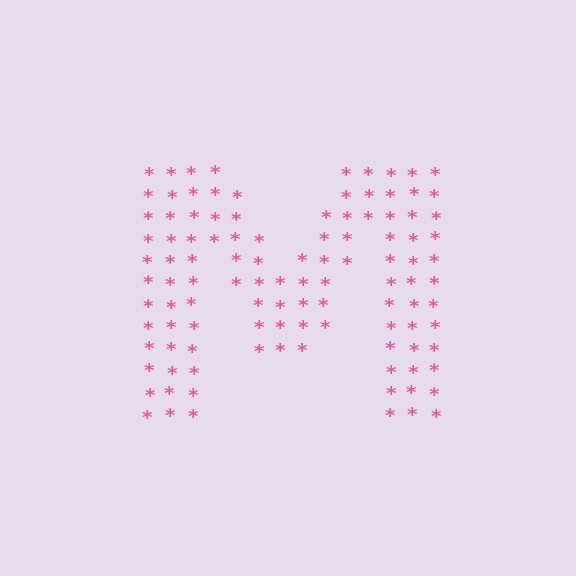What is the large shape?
The large shape is the letter M.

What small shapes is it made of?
It is made of small asterisks.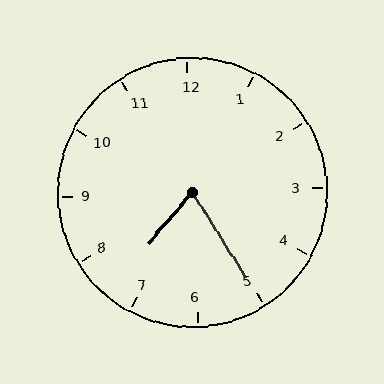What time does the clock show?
7:25.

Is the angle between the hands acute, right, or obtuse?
It is acute.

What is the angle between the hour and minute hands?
Approximately 72 degrees.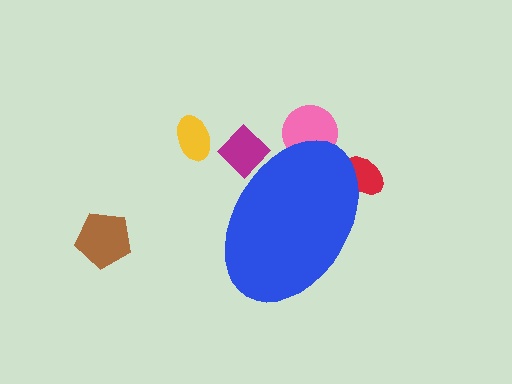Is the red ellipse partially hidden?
Yes, the red ellipse is partially hidden behind the blue ellipse.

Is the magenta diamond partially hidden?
Yes, the magenta diamond is partially hidden behind the blue ellipse.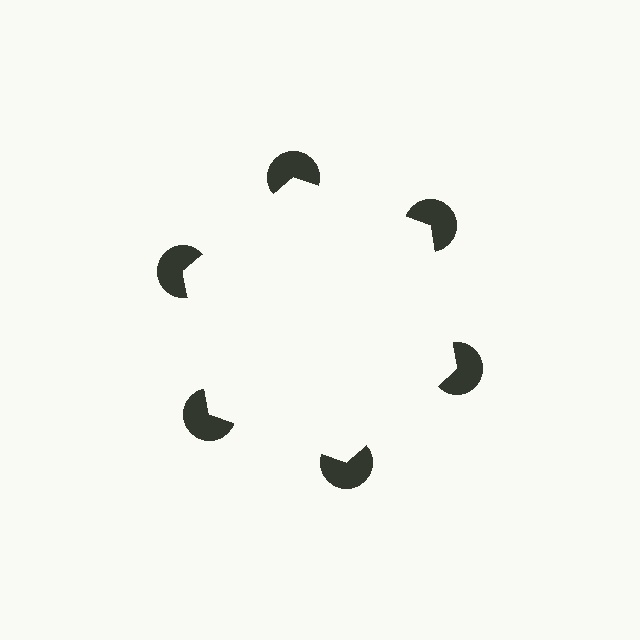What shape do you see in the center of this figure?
An illusory hexagon — its edges are inferred from the aligned wedge cuts in the pac-man discs, not physically drawn.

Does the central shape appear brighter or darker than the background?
It typically appears slightly brighter than the background, even though no actual brightness change is drawn.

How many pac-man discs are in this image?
There are 6 — one at each vertex of the illusory hexagon.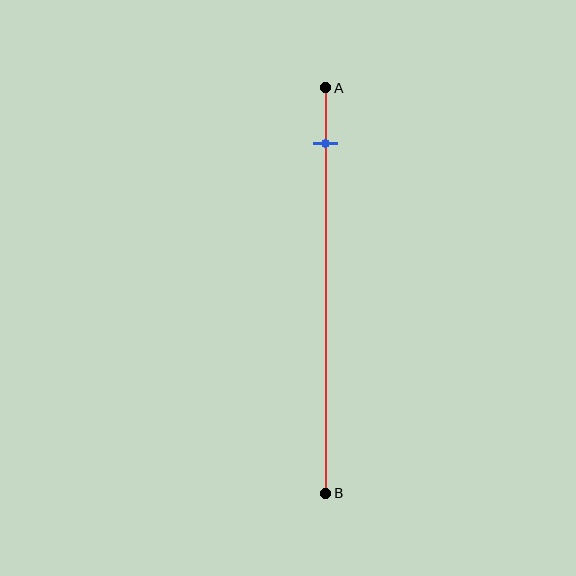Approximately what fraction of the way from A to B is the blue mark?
The blue mark is approximately 15% of the way from A to B.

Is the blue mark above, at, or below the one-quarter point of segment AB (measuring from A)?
The blue mark is above the one-quarter point of segment AB.